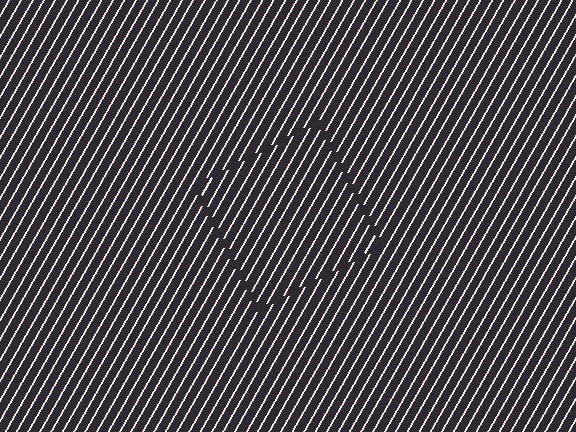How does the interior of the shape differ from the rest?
The interior of the shape contains the same grating, shifted by half a period — the contour is defined by the phase discontinuity where line-ends from the inner and outer gratings abut.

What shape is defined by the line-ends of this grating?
An illusory square. The interior of the shape contains the same grating, shifted by half a period — the contour is defined by the phase discontinuity where line-ends from the inner and outer gratings abut.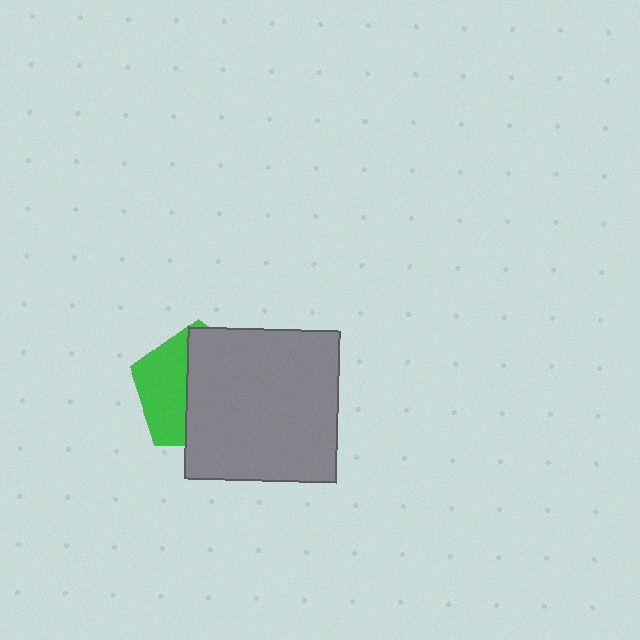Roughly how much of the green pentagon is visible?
A small part of it is visible (roughly 39%).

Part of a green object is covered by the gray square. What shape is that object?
It is a pentagon.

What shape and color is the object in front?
The object in front is a gray square.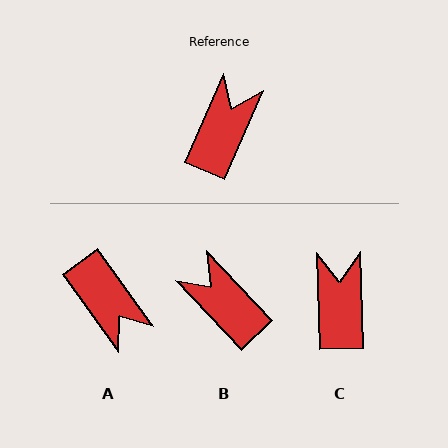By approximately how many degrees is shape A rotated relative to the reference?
Approximately 121 degrees clockwise.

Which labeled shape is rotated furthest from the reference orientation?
A, about 121 degrees away.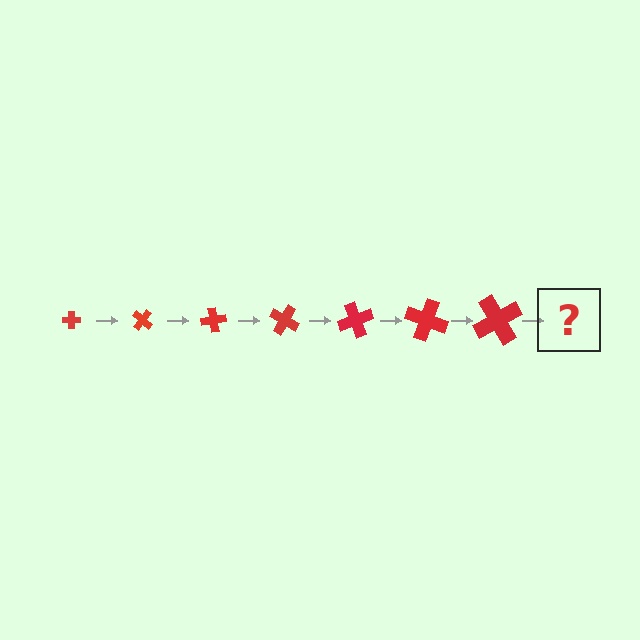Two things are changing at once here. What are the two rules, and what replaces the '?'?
The two rules are that the cross grows larger each step and it rotates 40 degrees each step. The '?' should be a cross, larger than the previous one and rotated 280 degrees from the start.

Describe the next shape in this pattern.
It should be a cross, larger than the previous one and rotated 280 degrees from the start.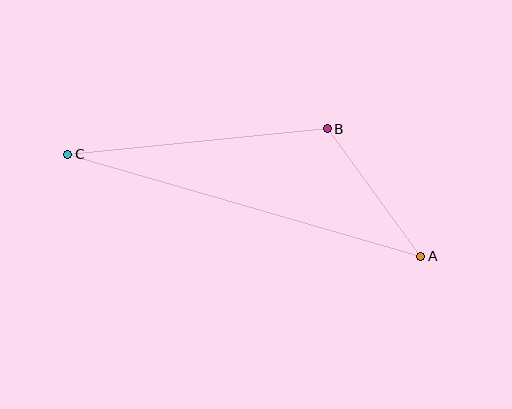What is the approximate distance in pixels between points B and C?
The distance between B and C is approximately 261 pixels.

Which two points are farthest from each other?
Points A and C are farthest from each other.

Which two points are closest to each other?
Points A and B are closest to each other.